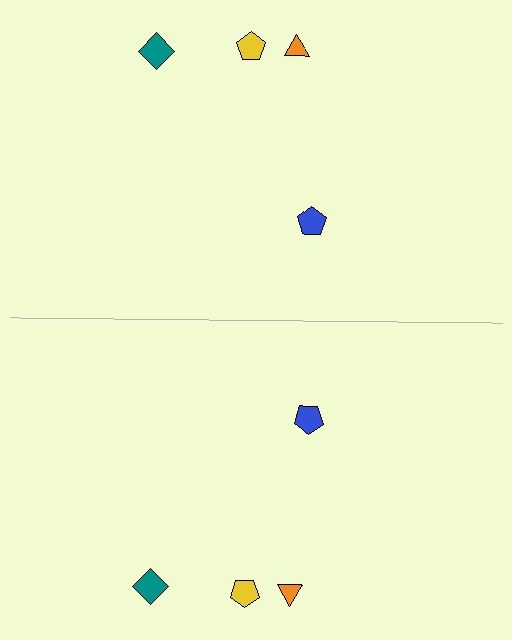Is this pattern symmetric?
Yes, this pattern has bilateral (reflection) symmetry.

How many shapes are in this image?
There are 8 shapes in this image.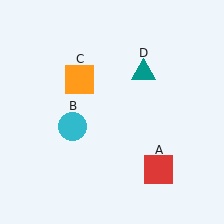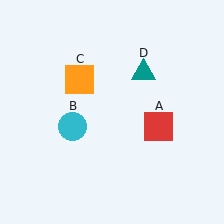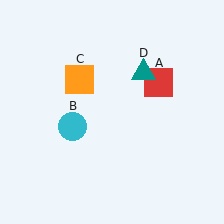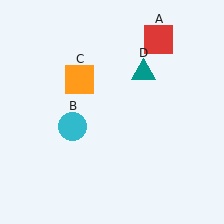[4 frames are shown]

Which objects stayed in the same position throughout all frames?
Cyan circle (object B) and orange square (object C) and teal triangle (object D) remained stationary.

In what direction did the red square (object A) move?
The red square (object A) moved up.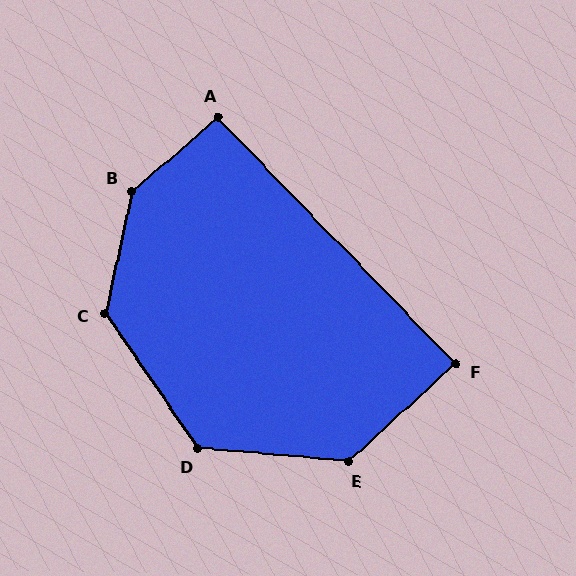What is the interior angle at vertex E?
Approximately 132 degrees (obtuse).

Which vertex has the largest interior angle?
B, at approximately 142 degrees.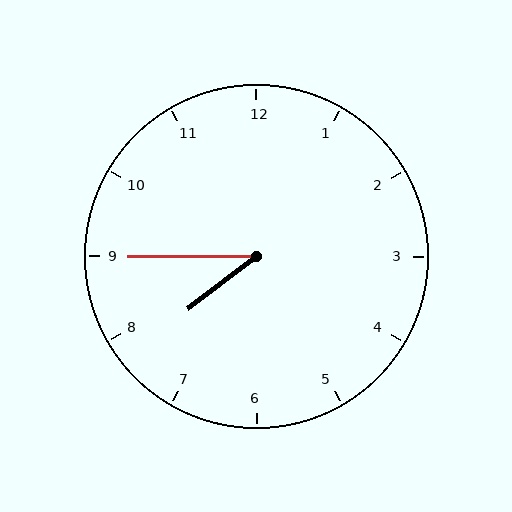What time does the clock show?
7:45.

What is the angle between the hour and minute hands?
Approximately 38 degrees.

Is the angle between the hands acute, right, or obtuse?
It is acute.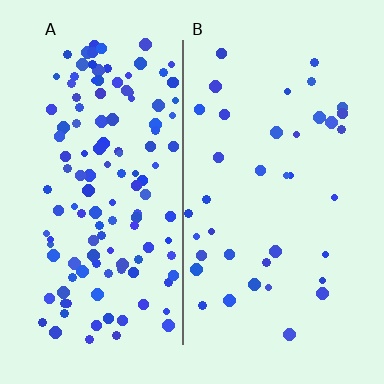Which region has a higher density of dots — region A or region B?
A (the left).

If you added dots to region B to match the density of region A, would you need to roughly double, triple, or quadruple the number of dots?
Approximately quadruple.